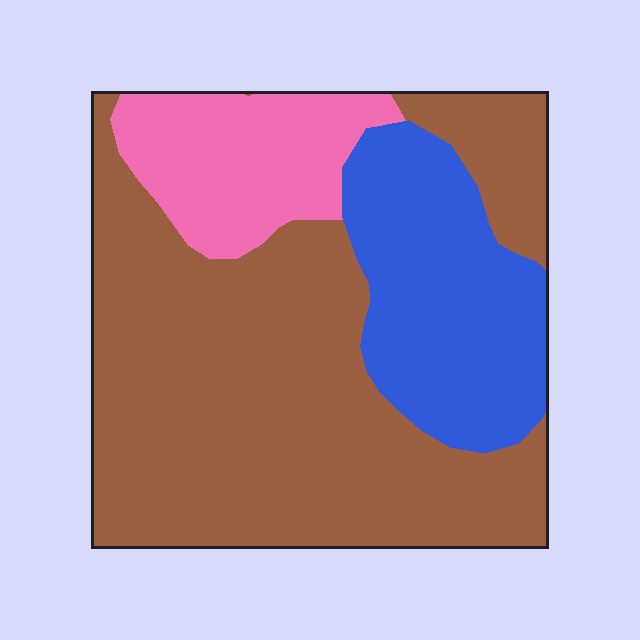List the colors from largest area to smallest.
From largest to smallest: brown, blue, pink.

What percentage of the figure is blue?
Blue takes up about one quarter (1/4) of the figure.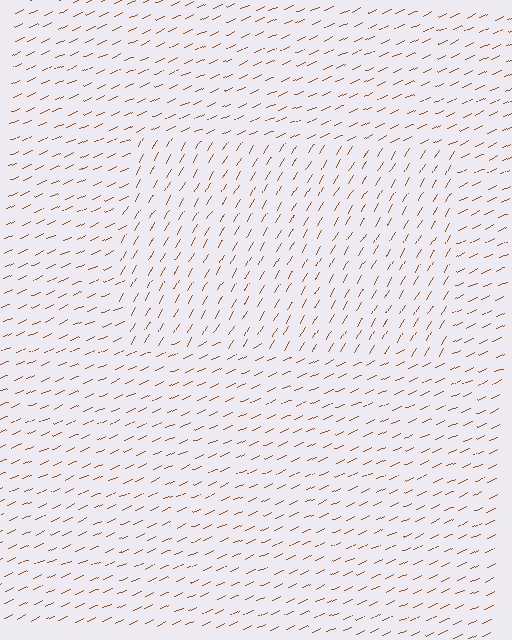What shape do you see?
I see a rectangle.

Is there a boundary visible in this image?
Yes, there is a texture boundary formed by a change in line orientation.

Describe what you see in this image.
The image is filled with small brown line segments. A rectangle region in the image has lines oriented differently from the surrounding lines, creating a visible texture boundary.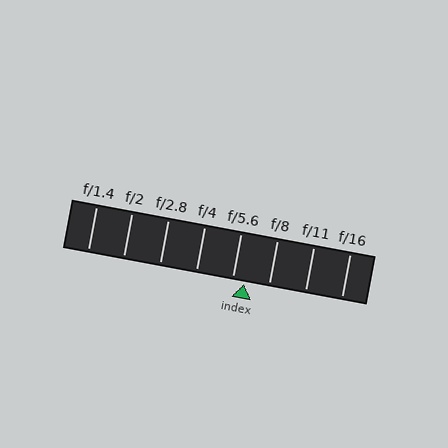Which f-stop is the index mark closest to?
The index mark is closest to f/5.6.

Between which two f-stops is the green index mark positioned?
The index mark is between f/5.6 and f/8.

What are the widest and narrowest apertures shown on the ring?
The widest aperture shown is f/1.4 and the narrowest is f/16.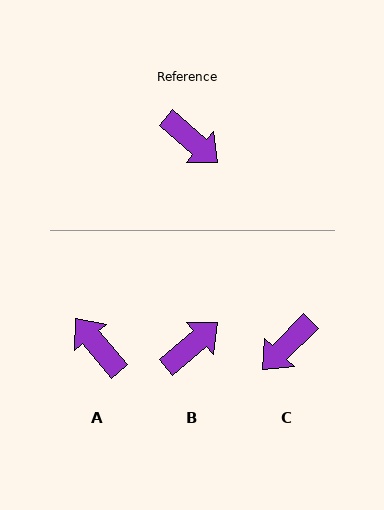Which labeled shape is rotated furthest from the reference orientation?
A, about 171 degrees away.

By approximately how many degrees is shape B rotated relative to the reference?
Approximately 82 degrees counter-clockwise.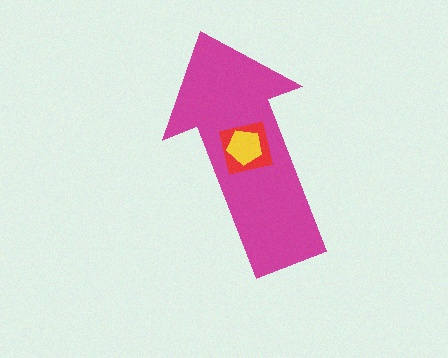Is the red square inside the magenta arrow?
Yes.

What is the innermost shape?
The yellow pentagon.